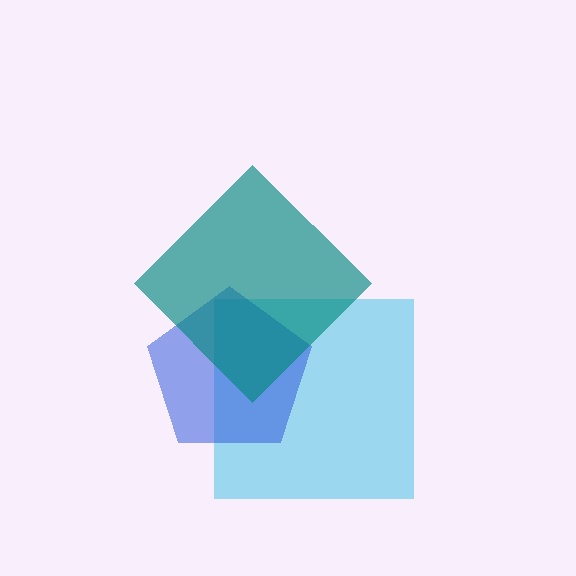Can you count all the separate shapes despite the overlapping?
Yes, there are 3 separate shapes.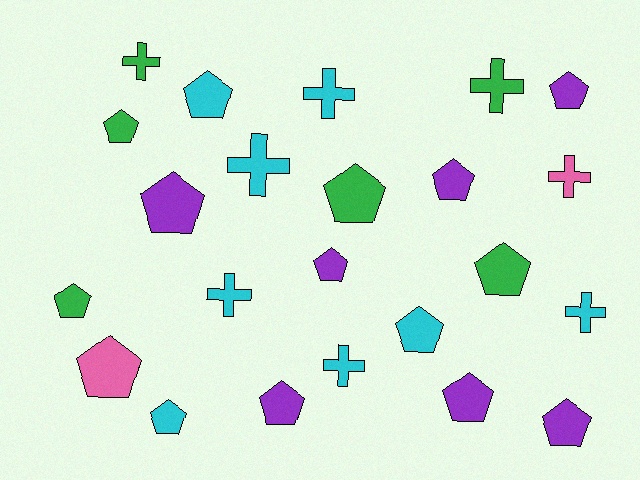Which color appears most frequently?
Cyan, with 8 objects.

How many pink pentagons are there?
There is 1 pink pentagon.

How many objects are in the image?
There are 23 objects.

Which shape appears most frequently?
Pentagon, with 15 objects.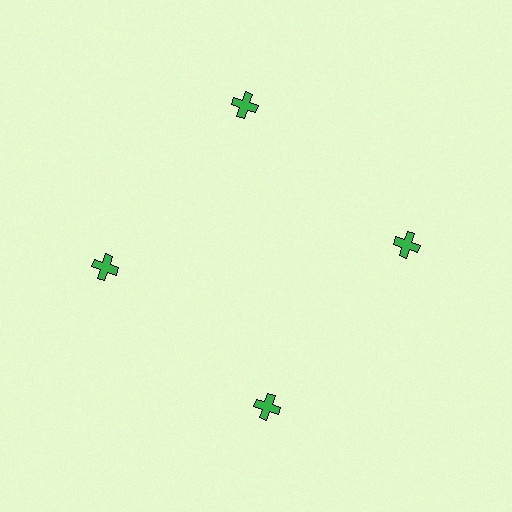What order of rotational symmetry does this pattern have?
This pattern has 4-fold rotational symmetry.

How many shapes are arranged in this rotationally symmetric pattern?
There are 4 shapes, arranged in 4 groups of 1.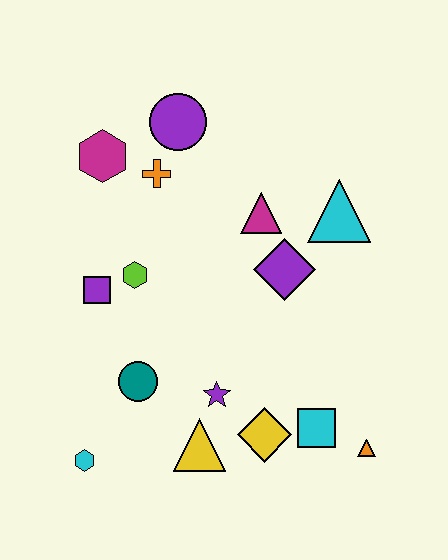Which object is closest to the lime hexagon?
The purple square is closest to the lime hexagon.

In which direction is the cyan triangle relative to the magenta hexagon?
The cyan triangle is to the right of the magenta hexagon.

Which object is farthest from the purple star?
The purple circle is farthest from the purple star.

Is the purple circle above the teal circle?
Yes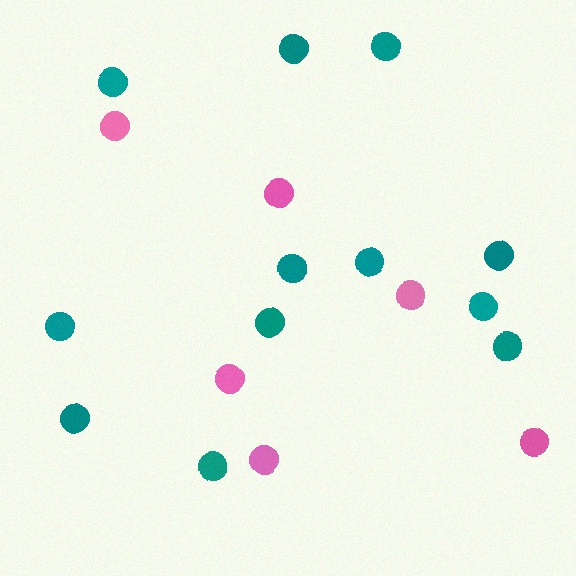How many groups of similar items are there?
There are 2 groups: one group of teal circles (12) and one group of pink circles (6).